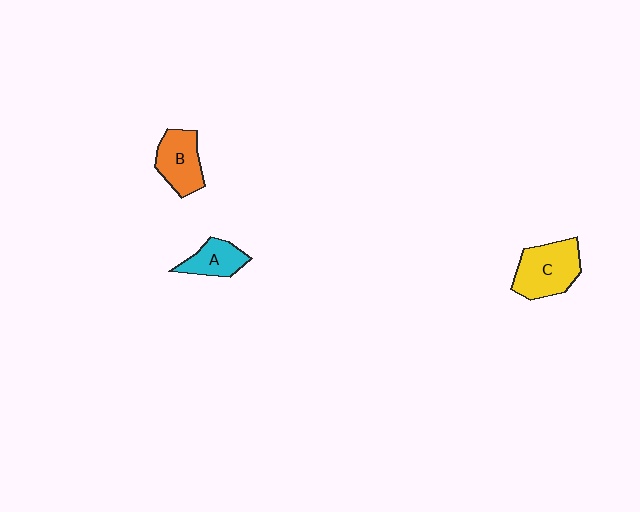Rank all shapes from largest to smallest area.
From largest to smallest: C (yellow), B (orange), A (cyan).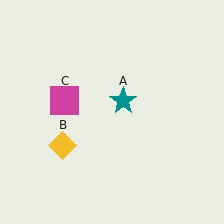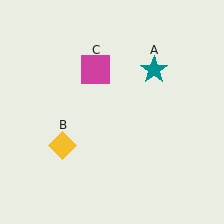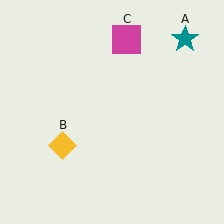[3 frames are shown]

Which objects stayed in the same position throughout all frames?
Yellow diamond (object B) remained stationary.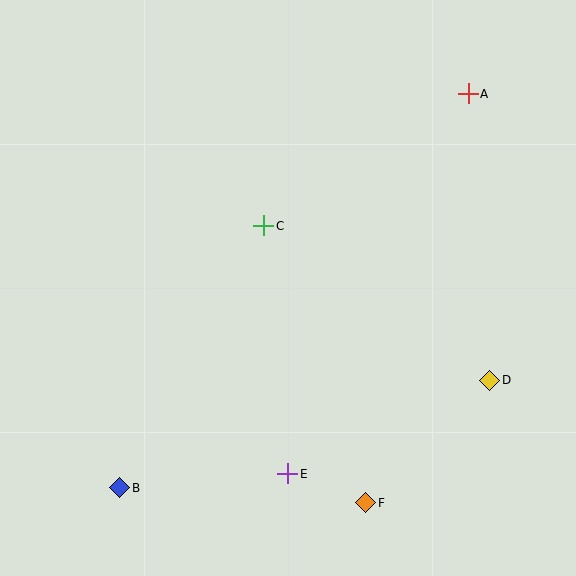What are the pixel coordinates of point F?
Point F is at (366, 503).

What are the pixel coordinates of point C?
Point C is at (264, 226).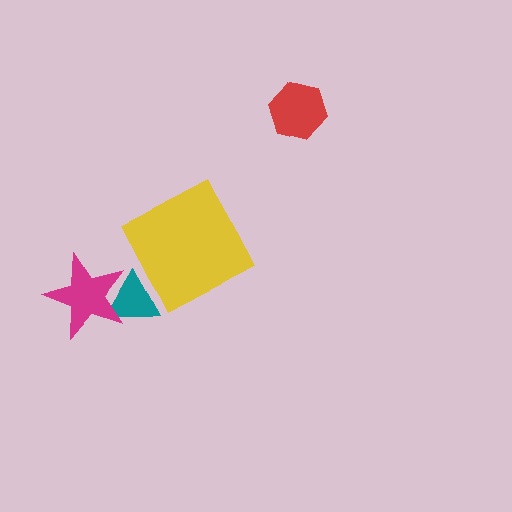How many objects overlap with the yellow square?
0 objects overlap with the yellow square.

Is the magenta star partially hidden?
No, no other shape covers it.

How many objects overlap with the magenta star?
1 object overlaps with the magenta star.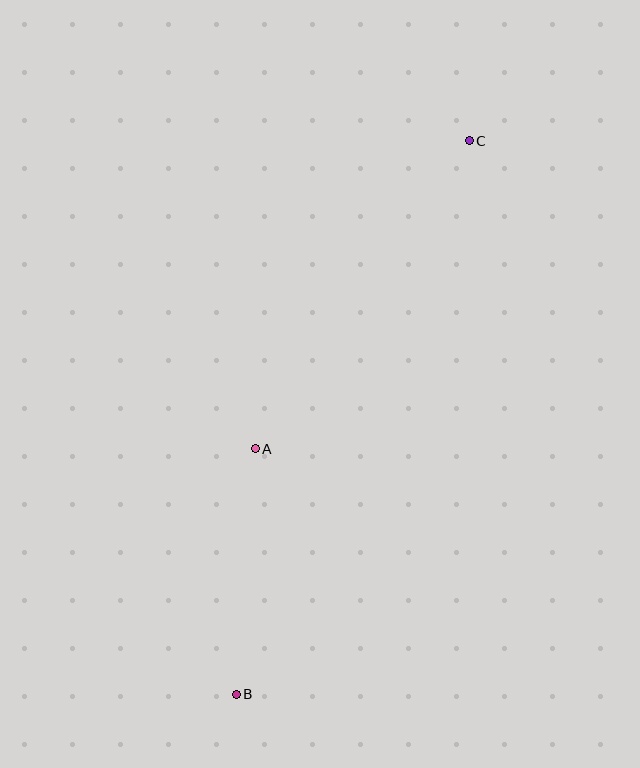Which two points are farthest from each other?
Points B and C are farthest from each other.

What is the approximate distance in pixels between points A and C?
The distance between A and C is approximately 375 pixels.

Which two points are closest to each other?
Points A and B are closest to each other.